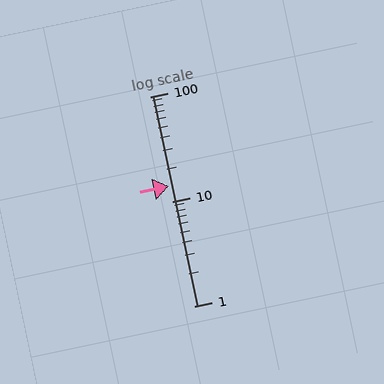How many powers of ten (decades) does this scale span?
The scale spans 2 decades, from 1 to 100.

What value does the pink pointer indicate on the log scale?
The pointer indicates approximately 14.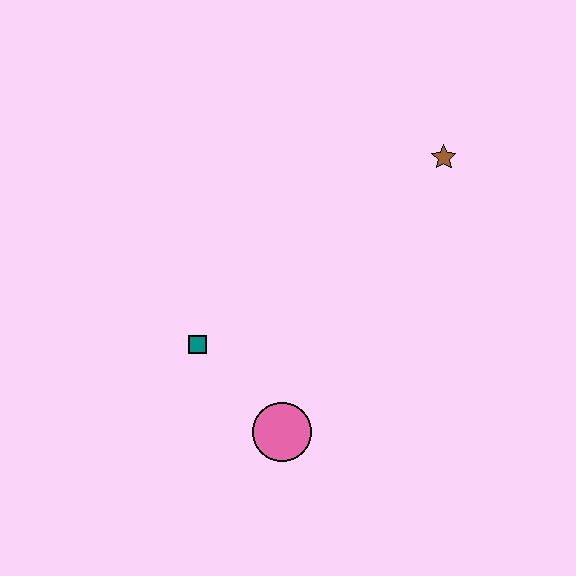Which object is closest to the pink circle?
The teal square is closest to the pink circle.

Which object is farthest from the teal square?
The brown star is farthest from the teal square.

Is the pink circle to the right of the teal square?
Yes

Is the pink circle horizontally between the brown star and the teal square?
Yes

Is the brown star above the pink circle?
Yes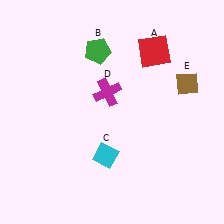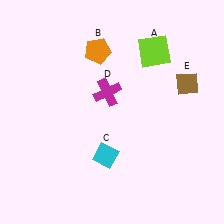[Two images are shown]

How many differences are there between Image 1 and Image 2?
There are 2 differences between the two images.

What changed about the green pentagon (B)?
In Image 1, B is green. In Image 2, it changed to orange.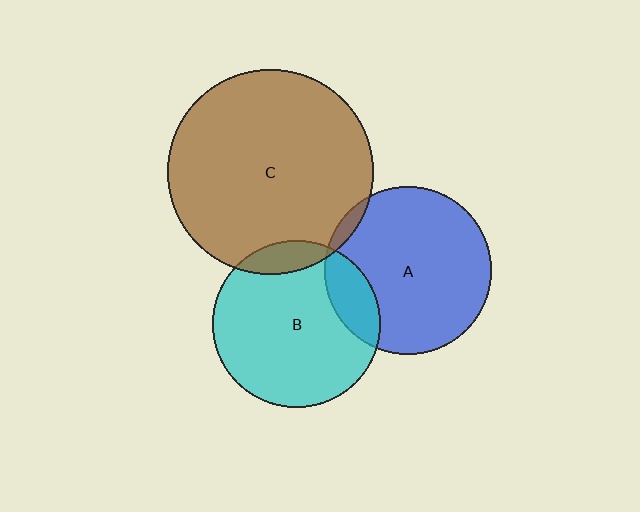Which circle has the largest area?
Circle C (brown).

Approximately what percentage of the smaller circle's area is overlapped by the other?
Approximately 15%.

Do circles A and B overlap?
Yes.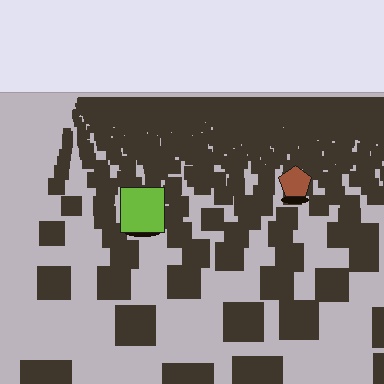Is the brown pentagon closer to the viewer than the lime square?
No. The lime square is closer — you can tell from the texture gradient: the ground texture is coarser near it.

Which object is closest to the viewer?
The lime square is closest. The texture marks near it are larger and more spread out.